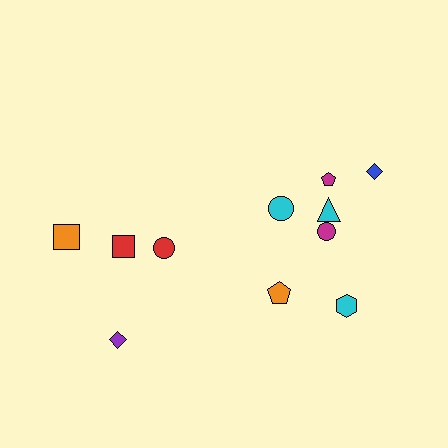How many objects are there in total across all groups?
There are 11 objects.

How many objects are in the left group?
There are 4 objects.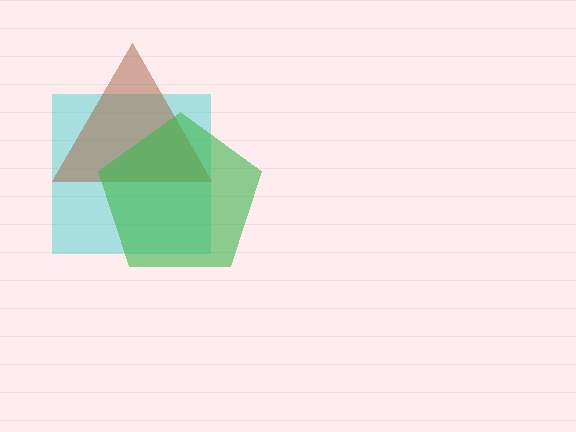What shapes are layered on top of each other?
The layered shapes are: a cyan square, a brown triangle, a green pentagon.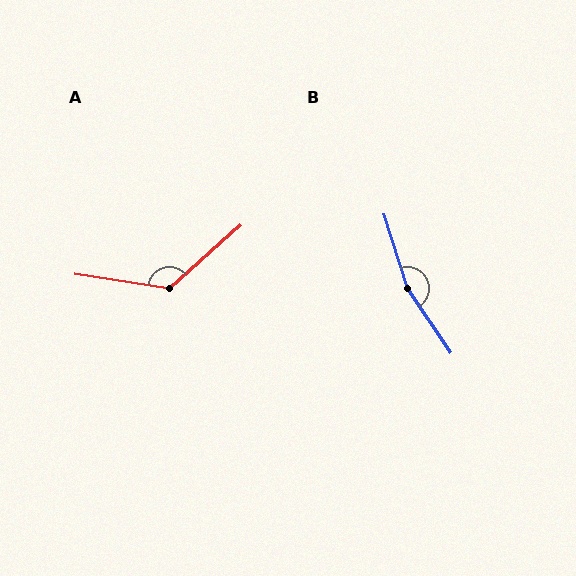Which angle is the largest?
B, at approximately 164 degrees.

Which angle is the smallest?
A, at approximately 130 degrees.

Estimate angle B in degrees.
Approximately 164 degrees.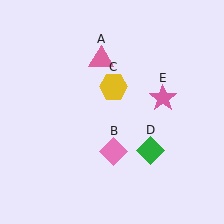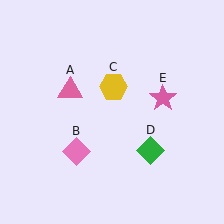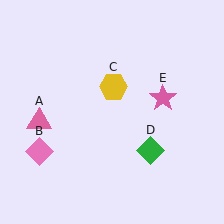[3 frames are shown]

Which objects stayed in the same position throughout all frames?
Yellow hexagon (object C) and green diamond (object D) and pink star (object E) remained stationary.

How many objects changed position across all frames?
2 objects changed position: pink triangle (object A), pink diamond (object B).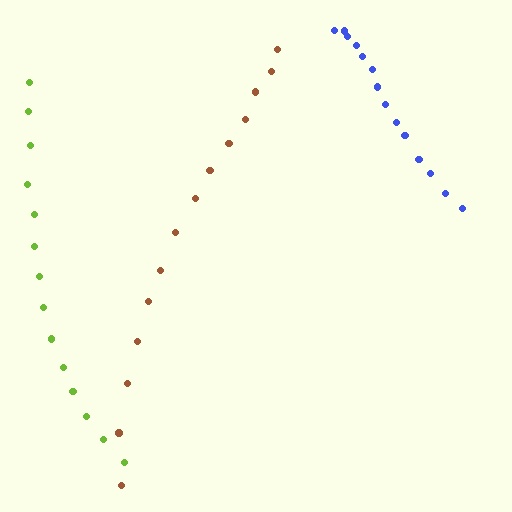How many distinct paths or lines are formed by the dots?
There are 3 distinct paths.